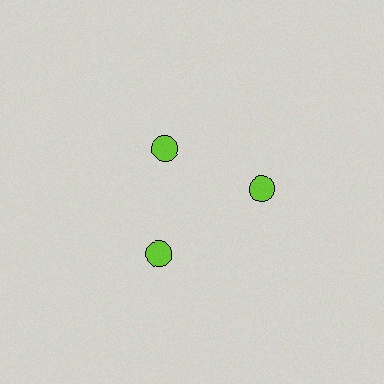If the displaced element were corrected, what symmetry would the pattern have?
It would have 3-fold rotational symmetry — the pattern would map onto itself every 120 degrees.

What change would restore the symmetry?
The symmetry would be restored by moving it outward, back onto the ring so that all 3 circles sit at equal angles and equal distance from the center.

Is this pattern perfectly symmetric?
No. The 3 lime circles are arranged in a ring, but one element near the 11 o'clock position is pulled inward toward the center, breaking the 3-fold rotational symmetry.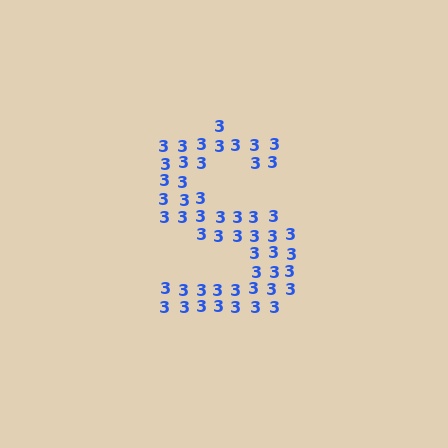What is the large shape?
The large shape is the letter S.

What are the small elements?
The small elements are digit 3's.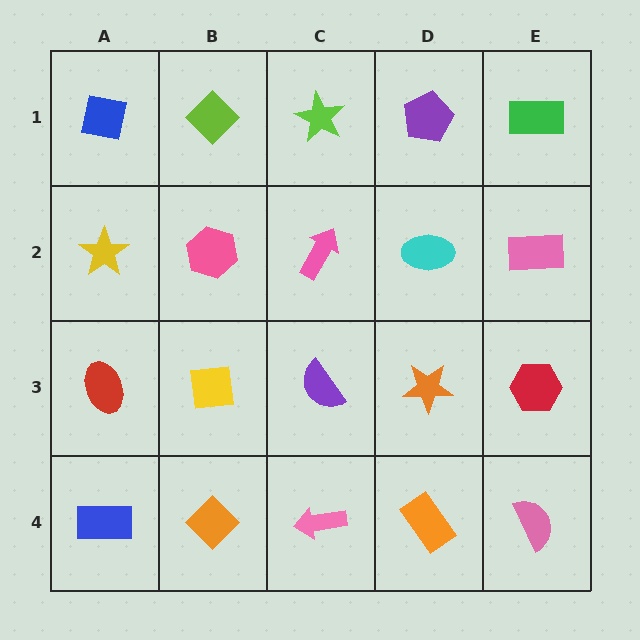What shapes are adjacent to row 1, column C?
A pink arrow (row 2, column C), a lime diamond (row 1, column B), a purple pentagon (row 1, column D).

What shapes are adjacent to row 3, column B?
A pink hexagon (row 2, column B), an orange diamond (row 4, column B), a red ellipse (row 3, column A), a purple semicircle (row 3, column C).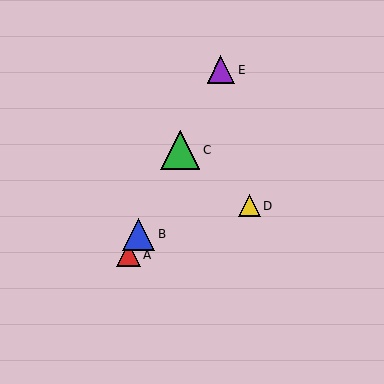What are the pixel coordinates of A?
Object A is at (128, 255).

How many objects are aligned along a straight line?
4 objects (A, B, C, E) are aligned along a straight line.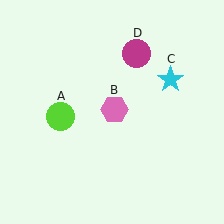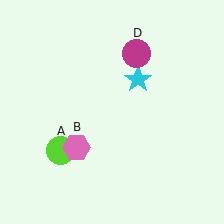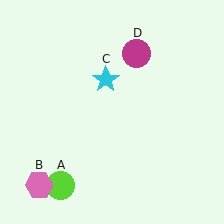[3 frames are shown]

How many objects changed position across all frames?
3 objects changed position: lime circle (object A), pink hexagon (object B), cyan star (object C).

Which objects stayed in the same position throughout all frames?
Magenta circle (object D) remained stationary.